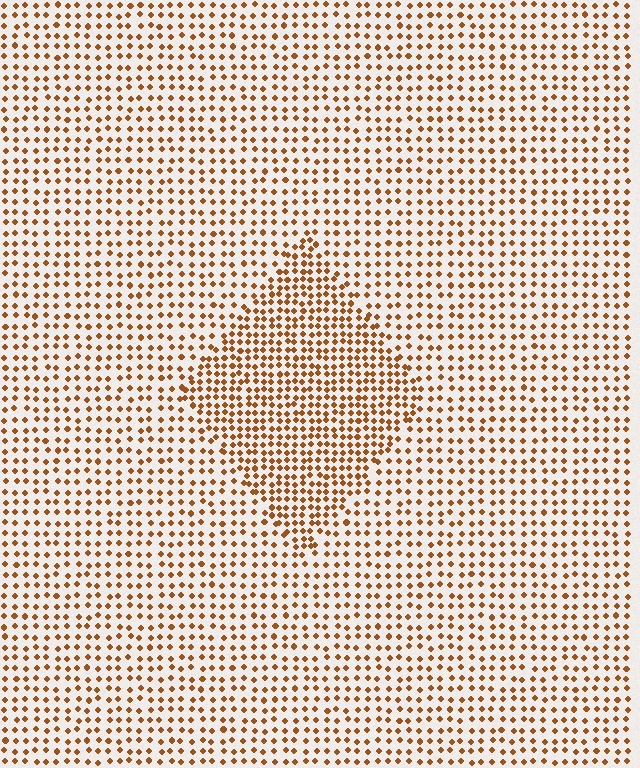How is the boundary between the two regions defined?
The boundary is defined by a change in element density (approximately 1.7x ratio). All elements are the same color, size, and shape.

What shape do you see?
I see a diamond.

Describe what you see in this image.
The image contains small brown elements arranged at two different densities. A diamond-shaped region is visible where the elements are more densely packed than the surrounding area.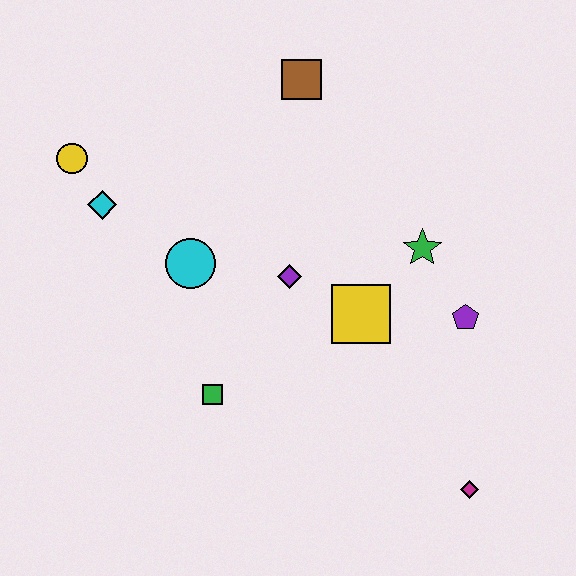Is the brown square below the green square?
No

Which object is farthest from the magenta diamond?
The yellow circle is farthest from the magenta diamond.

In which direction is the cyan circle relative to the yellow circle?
The cyan circle is to the right of the yellow circle.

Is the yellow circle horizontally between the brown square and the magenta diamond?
No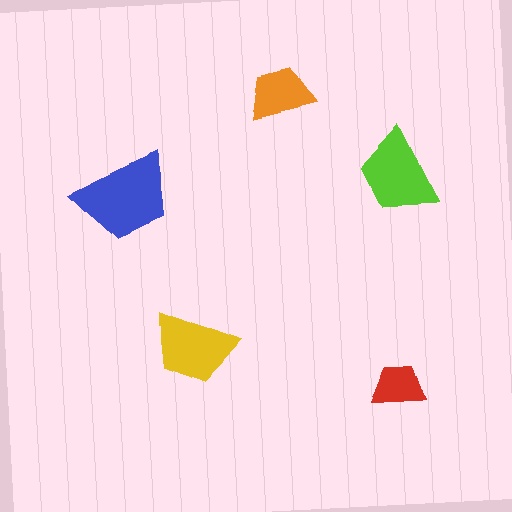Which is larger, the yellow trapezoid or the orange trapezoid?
The yellow one.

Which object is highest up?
The orange trapezoid is topmost.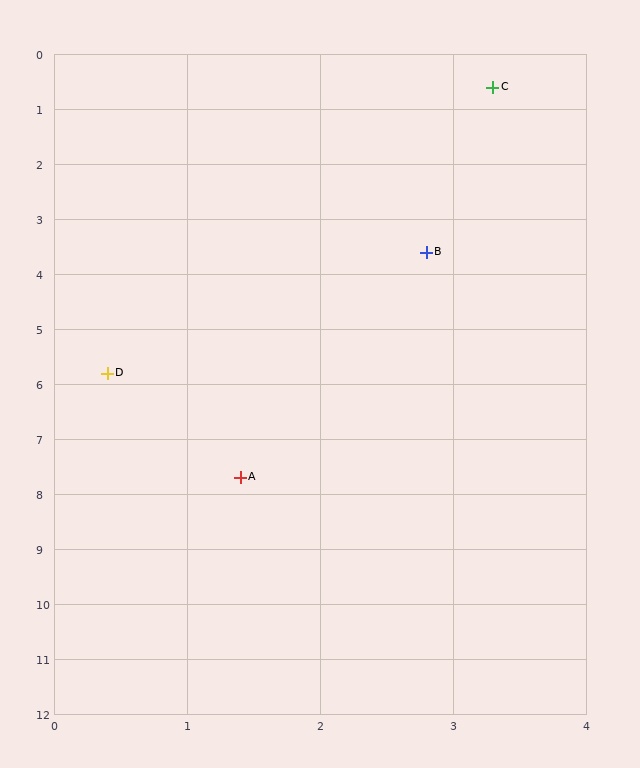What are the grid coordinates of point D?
Point D is at approximately (0.4, 5.8).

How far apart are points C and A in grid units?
Points C and A are about 7.3 grid units apart.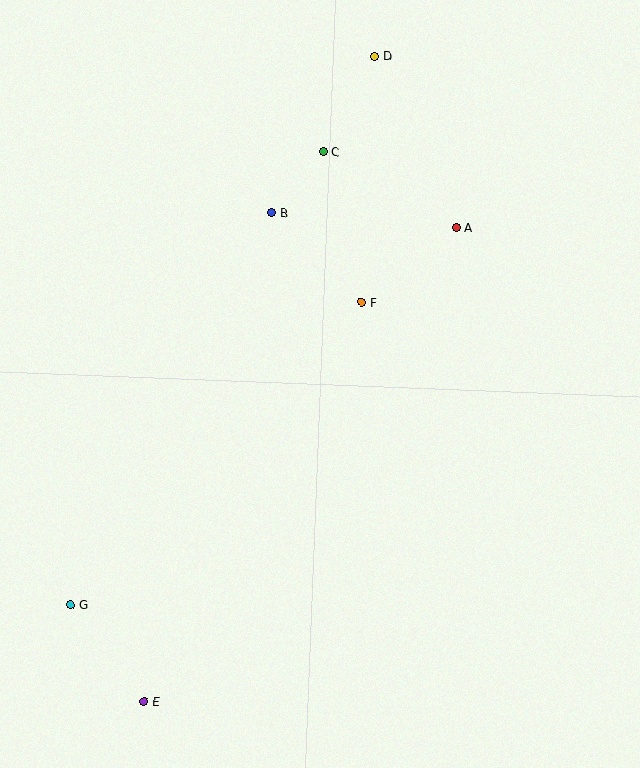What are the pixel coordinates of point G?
Point G is at (71, 604).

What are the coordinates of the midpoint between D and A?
The midpoint between D and A is at (416, 142).